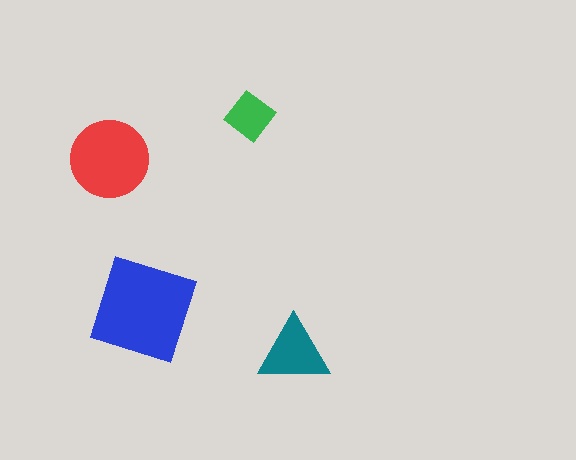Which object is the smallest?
The green diamond.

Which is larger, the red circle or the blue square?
The blue square.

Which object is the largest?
The blue square.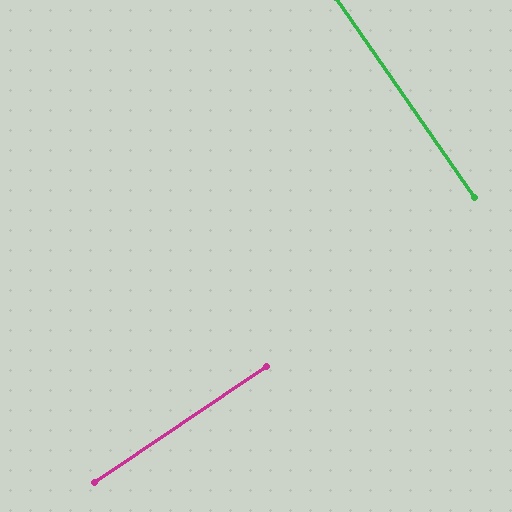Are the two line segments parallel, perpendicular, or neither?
Perpendicular — they meet at approximately 89°.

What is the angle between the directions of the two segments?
Approximately 89 degrees.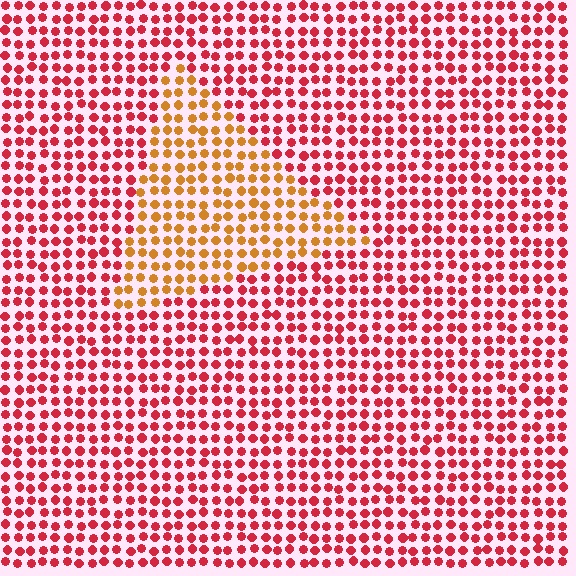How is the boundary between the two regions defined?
The boundary is defined purely by a slight shift in hue (about 42 degrees). Spacing, size, and orientation are identical on both sides.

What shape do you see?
I see a triangle.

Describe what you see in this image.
The image is filled with small red elements in a uniform arrangement. A triangle-shaped region is visible where the elements are tinted to a slightly different hue, forming a subtle color boundary.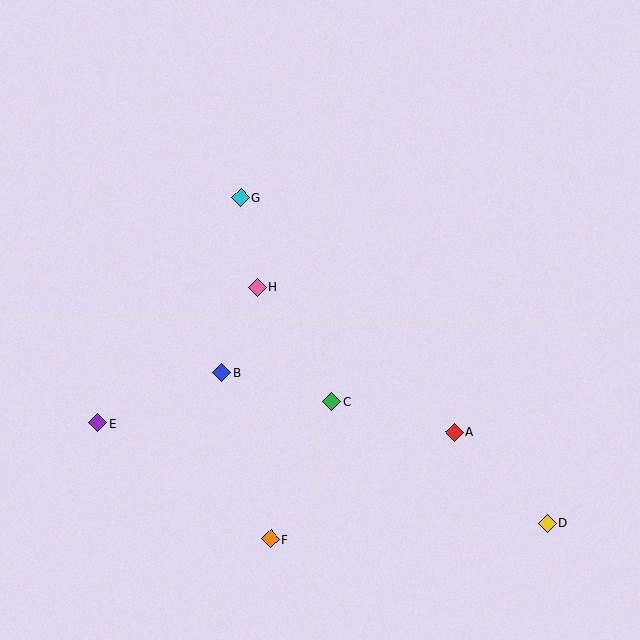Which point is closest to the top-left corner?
Point G is closest to the top-left corner.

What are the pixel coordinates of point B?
Point B is at (222, 373).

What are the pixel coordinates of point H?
Point H is at (258, 288).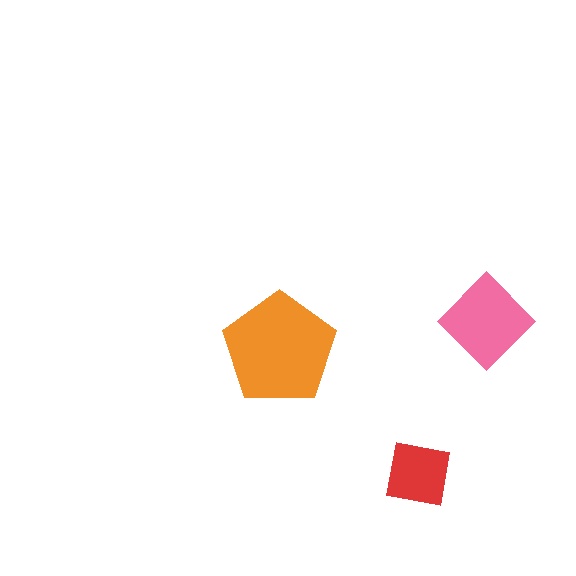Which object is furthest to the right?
The pink diamond is rightmost.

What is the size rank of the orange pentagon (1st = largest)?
1st.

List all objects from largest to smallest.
The orange pentagon, the pink diamond, the red square.